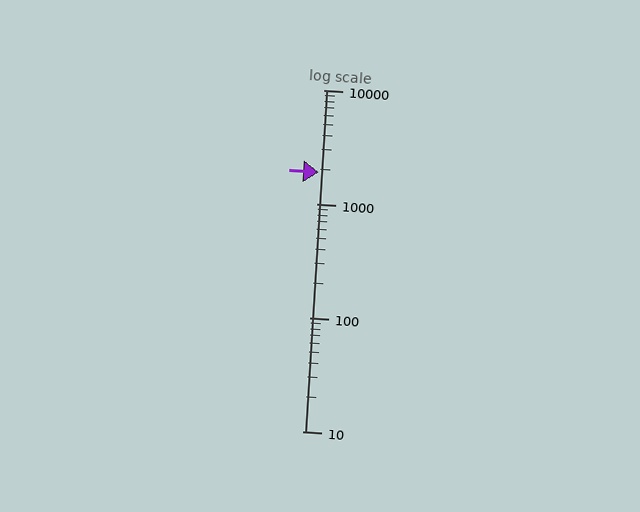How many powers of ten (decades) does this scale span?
The scale spans 3 decades, from 10 to 10000.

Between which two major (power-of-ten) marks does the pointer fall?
The pointer is between 1000 and 10000.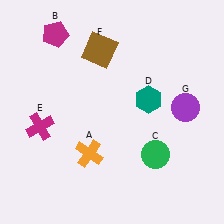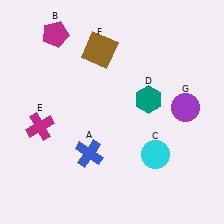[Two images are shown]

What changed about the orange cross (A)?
In Image 1, A is orange. In Image 2, it changed to blue.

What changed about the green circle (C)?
In Image 1, C is green. In Image 2, it changed to cyan.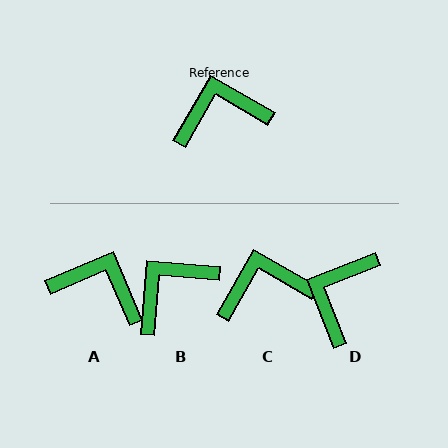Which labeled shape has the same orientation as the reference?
C.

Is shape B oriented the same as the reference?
No, it is off by about 25 degrees.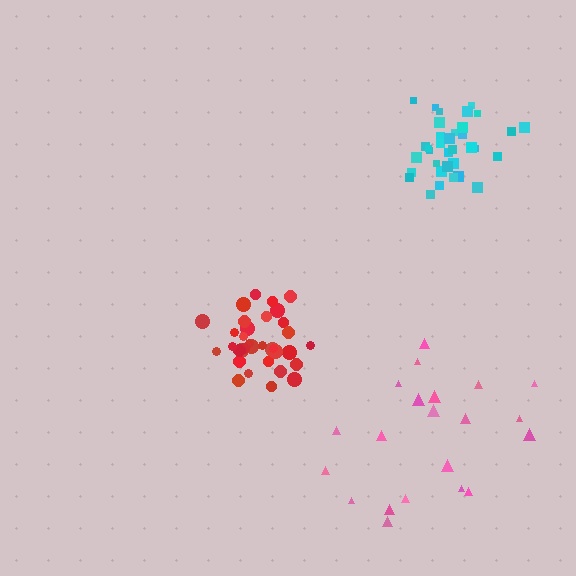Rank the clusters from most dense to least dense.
red, cyan, pink.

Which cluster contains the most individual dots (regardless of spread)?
Cyan (35).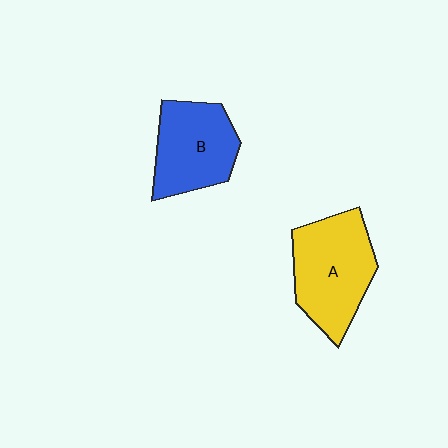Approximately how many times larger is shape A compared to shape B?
Approximately 1.2 times.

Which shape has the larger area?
Shape A (yellow).